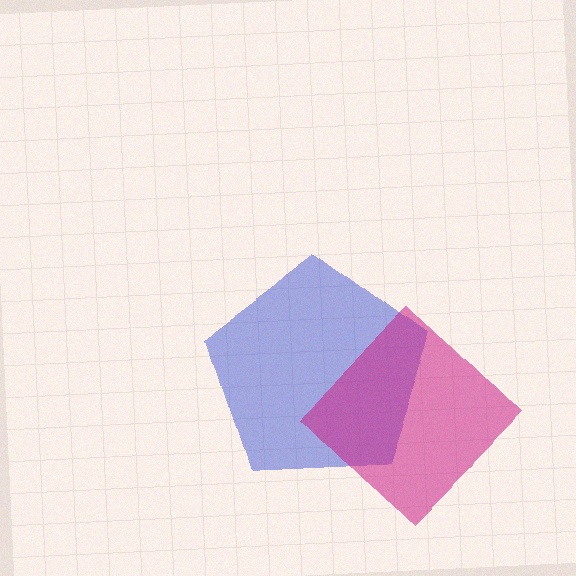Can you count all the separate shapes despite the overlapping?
Yes, there are 2 separate shapes.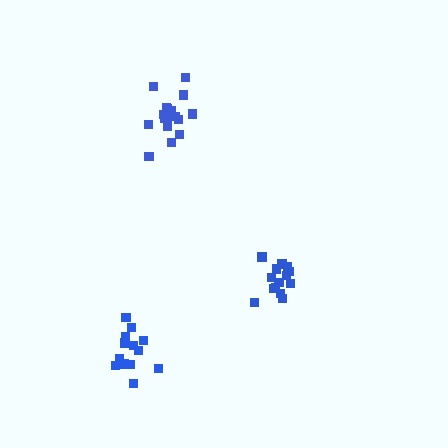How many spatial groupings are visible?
There are 3 spatial groupings.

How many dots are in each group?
Group 1: 18 dots, Group 2: 14 dots, Group 3: 13 dots (45 total).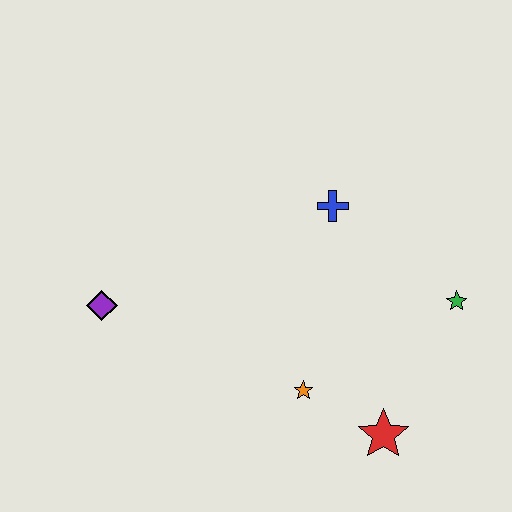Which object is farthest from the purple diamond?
The green star is farthest from the purple diamond.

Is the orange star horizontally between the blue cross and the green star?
No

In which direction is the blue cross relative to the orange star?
The blue cross is above the orange star.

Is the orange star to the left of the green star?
Yes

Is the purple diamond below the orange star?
No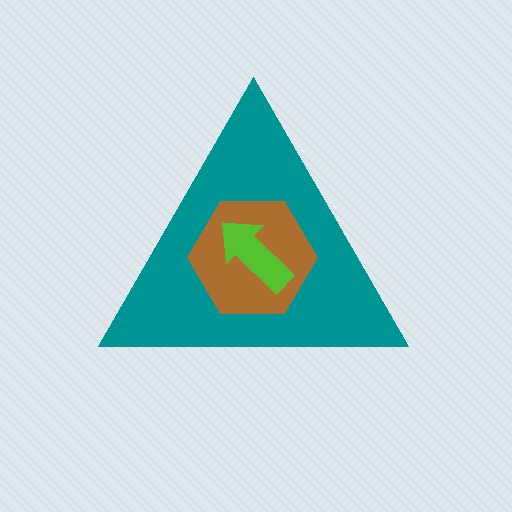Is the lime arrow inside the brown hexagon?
Yes.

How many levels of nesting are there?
3.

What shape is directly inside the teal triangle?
The brown hexagon.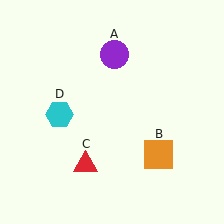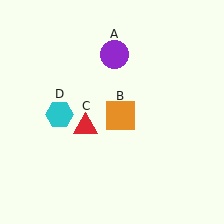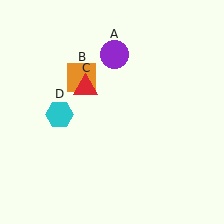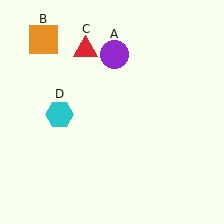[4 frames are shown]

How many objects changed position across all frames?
2 objects changed position: orange square (object B), red triangle (object C).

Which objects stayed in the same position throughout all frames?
Purple circle (object A) and cyan hexagon (object D) remained stationary.